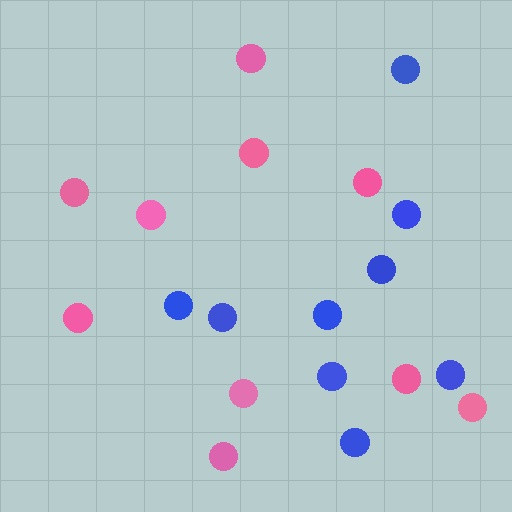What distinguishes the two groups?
There are 2 groups: one group of blue circles (9) and one group of pink circles (10).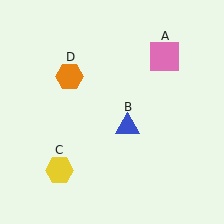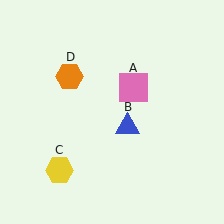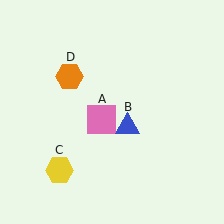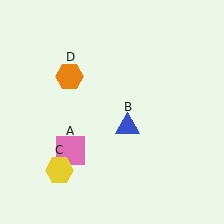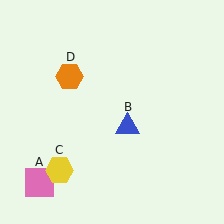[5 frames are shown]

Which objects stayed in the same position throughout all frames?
Blue triangle (object B) and yellow hexagon (object C) and orange hexagon (object D) remained stationary.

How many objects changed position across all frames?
1 object changed position: pink square (object A).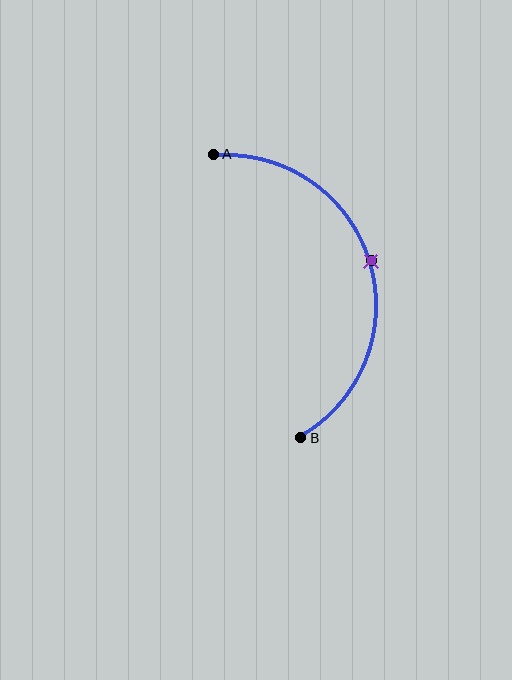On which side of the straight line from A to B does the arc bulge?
The arc bulges to the right of the straight line connecting A and B.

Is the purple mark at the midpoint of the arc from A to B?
Yes. The purple mark lies on the arc at equal arc-length from both A and B — it is the arc midpoint.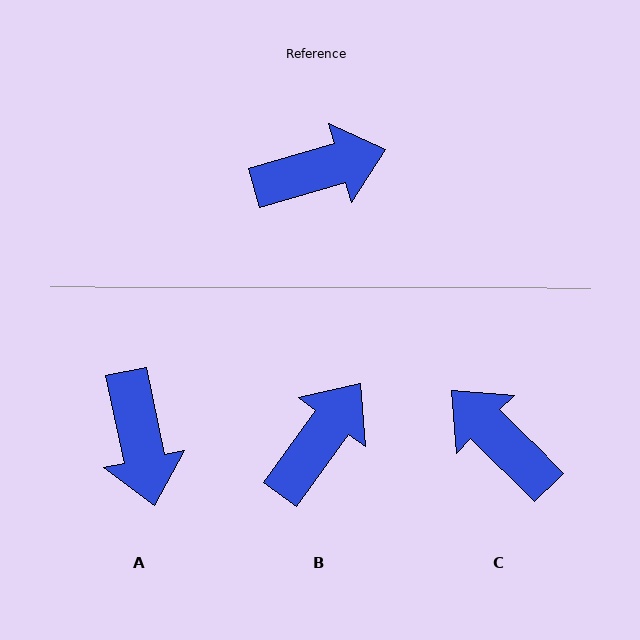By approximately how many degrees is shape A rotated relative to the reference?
Approximately 94 degrees clockwise.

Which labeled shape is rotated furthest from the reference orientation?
C, about 119 degrees away.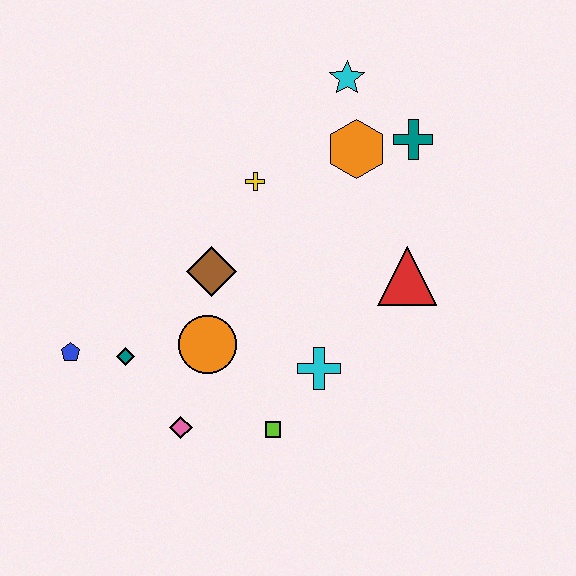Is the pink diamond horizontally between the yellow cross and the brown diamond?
No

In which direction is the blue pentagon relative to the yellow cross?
The blue pentagon is to the left of the yellow cross.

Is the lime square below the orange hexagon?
Yes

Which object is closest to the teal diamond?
The blue pentagon is closest to the teal diamond.